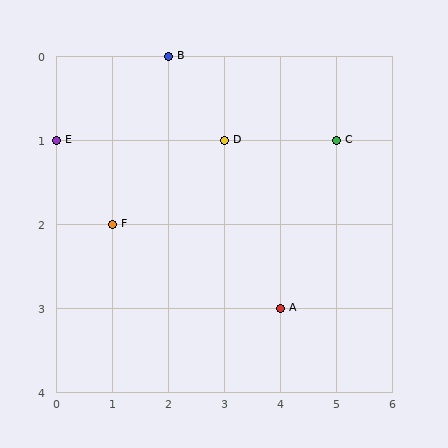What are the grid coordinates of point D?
Point D is at grid coordinates (3, 1).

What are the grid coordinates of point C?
Point C is at grid coordinates (5, 1).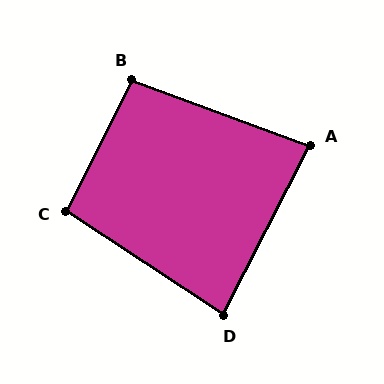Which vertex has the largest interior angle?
C, at approximately 97 degrees.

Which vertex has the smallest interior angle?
A, at approximately 83 degrees.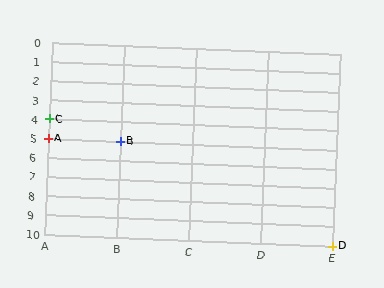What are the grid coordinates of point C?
Point C is at grid coordinates (A, 4).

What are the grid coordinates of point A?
Point A is at grid coordinates (A, 5).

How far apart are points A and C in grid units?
Points A and C are 1 row apart.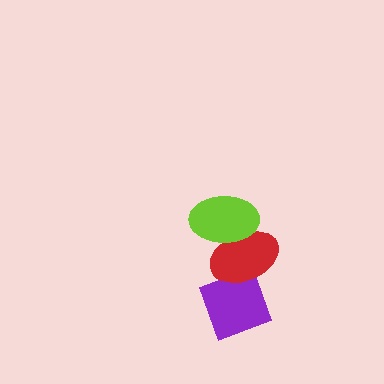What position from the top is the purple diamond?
The purple diamond is 3rd from the top.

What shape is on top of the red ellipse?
The lime ellipse is on top of the red ellipse.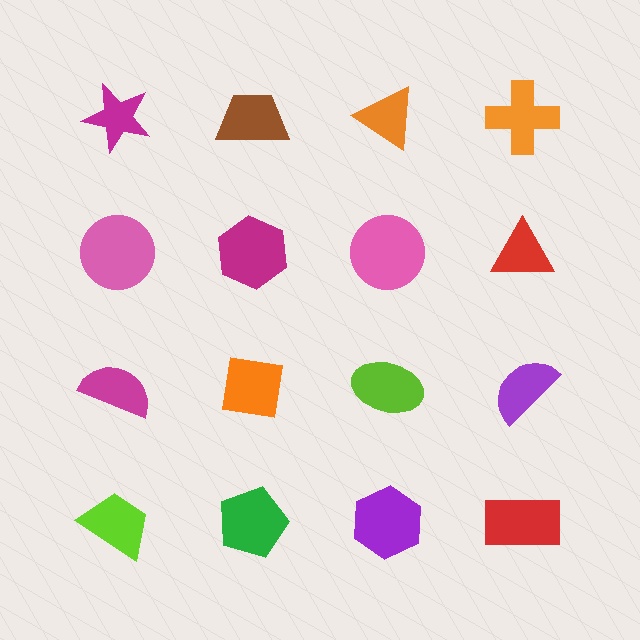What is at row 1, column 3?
An orange triangle.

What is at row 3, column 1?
A magenta semicircle.